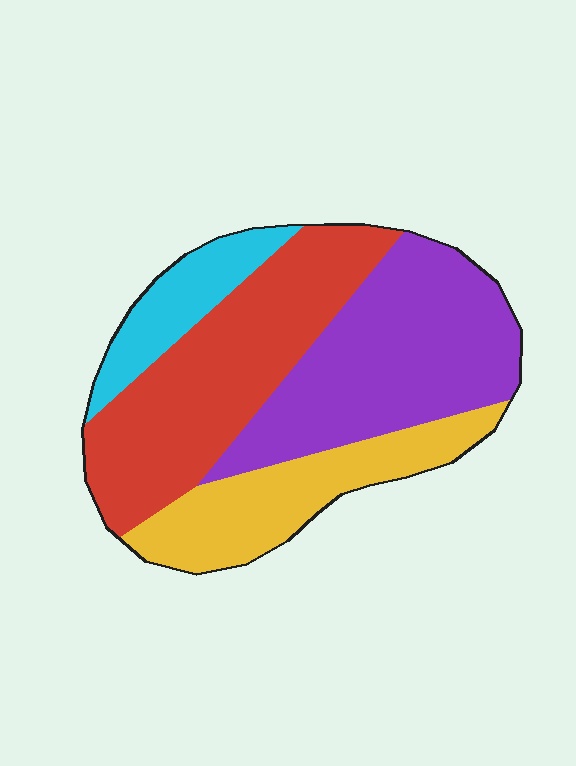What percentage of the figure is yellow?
Yellow takes up about one fifth (1/5) of the figure.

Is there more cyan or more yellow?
Yellow.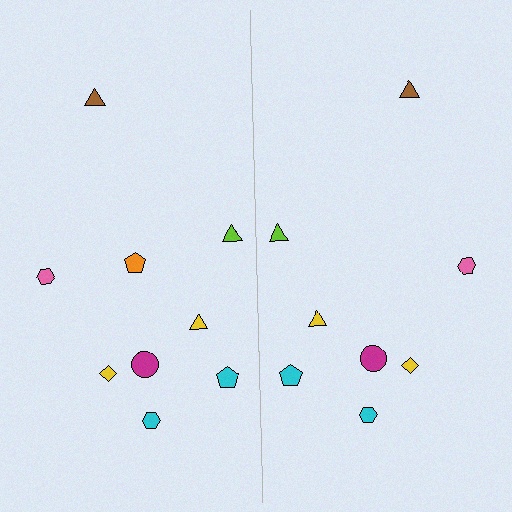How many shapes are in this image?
There are 17 shapes in this image.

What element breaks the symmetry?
A orange pentagon is missing from the right side.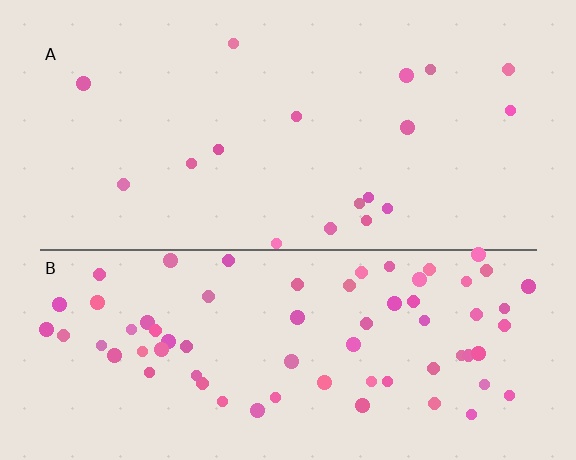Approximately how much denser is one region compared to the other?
Approximately 4.0× — region B over region A.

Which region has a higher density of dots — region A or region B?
B (the bottom).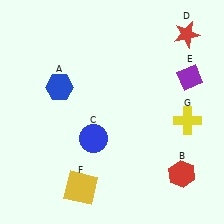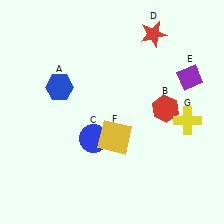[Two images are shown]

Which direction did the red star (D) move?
The red star (D) moved left.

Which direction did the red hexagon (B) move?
The red hexagon (B) moved up.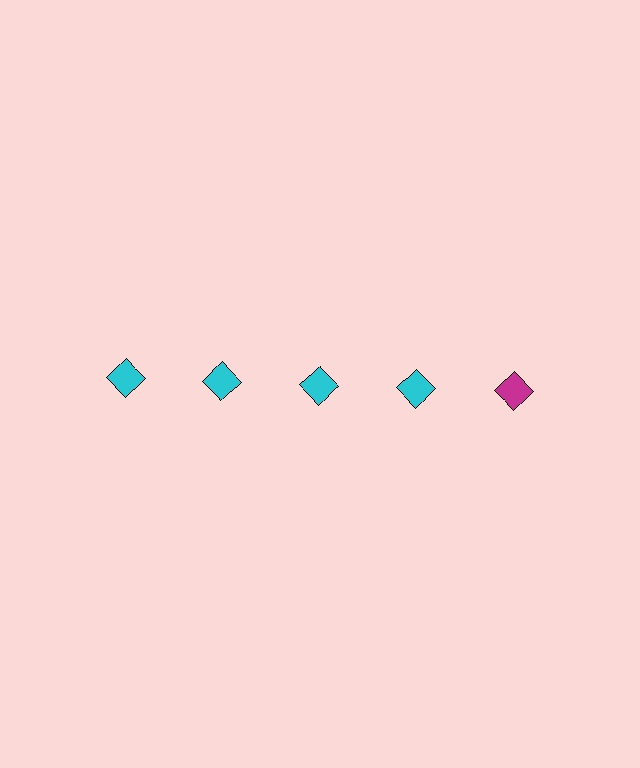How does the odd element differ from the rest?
It has a different color: magenta instead of cyan.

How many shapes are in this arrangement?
There are 5 shapes arranged in a grid pattern.